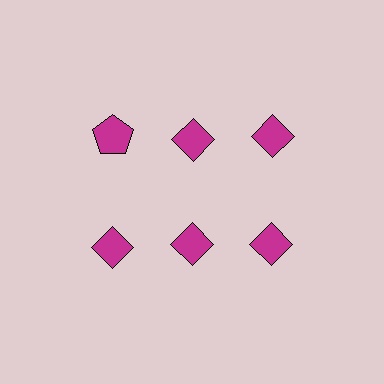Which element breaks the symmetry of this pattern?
The magenta pentagon in the top row, leftmost column breaks the symmetry. All other shapes are magenta diamonds.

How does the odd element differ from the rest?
It has a different shape: pentagon instead of diamond.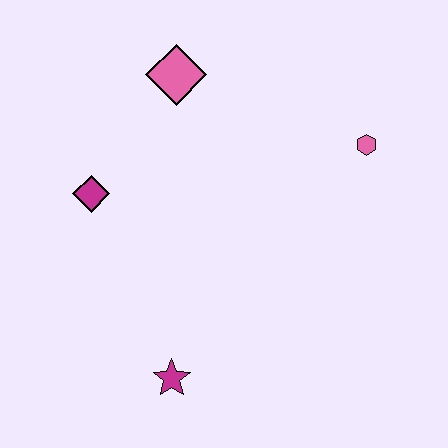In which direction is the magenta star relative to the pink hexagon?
The magenta star is below the pink hexagon.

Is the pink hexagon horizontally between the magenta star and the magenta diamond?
No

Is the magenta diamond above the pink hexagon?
No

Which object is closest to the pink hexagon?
The pink diamond is closest to the pink hexagon.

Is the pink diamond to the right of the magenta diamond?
Yes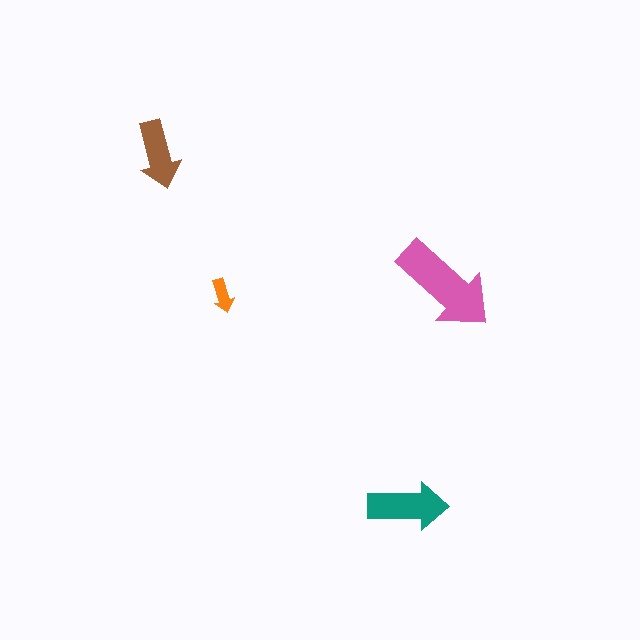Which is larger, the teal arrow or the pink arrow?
The pink one.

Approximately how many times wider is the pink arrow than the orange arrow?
About 3 times wider.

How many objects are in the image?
There are 4 objects in the image.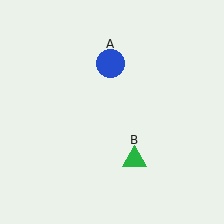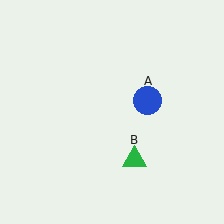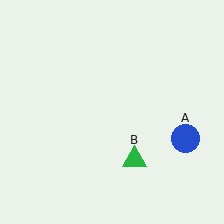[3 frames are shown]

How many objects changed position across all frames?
1 object changed position: blue circle (object A).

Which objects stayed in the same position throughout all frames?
Green triangle (object B) remained stationary.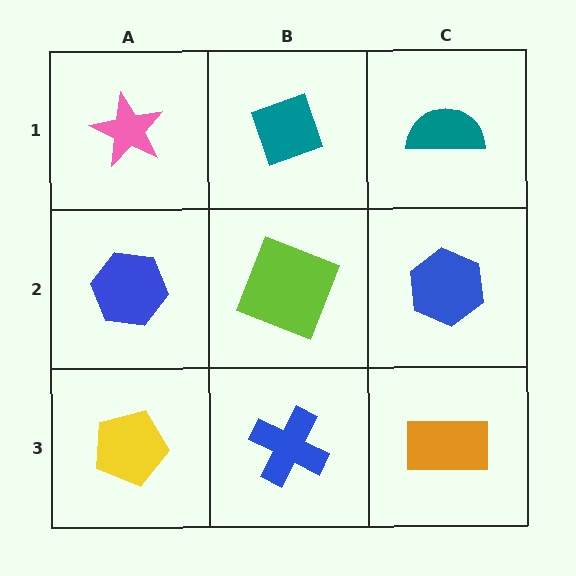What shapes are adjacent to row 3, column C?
A blue hexagon (row 2, column C), a blue cross (row 3, column B).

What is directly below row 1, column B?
A lime square.